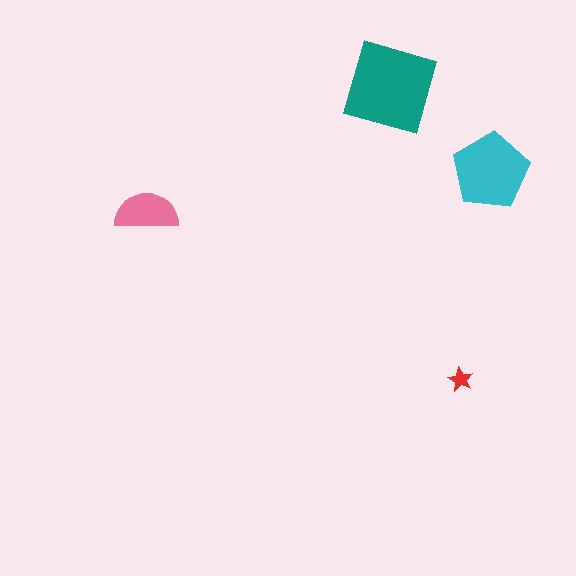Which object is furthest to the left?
The pink semicircle is leftmost.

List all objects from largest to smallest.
The teal square, the cyan pentagon, the pink semicircle, the red star.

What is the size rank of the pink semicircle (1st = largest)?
3rd.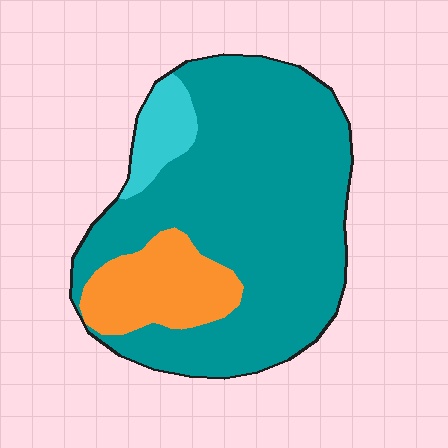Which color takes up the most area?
Teal, at roughly 75%.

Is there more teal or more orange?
Teal.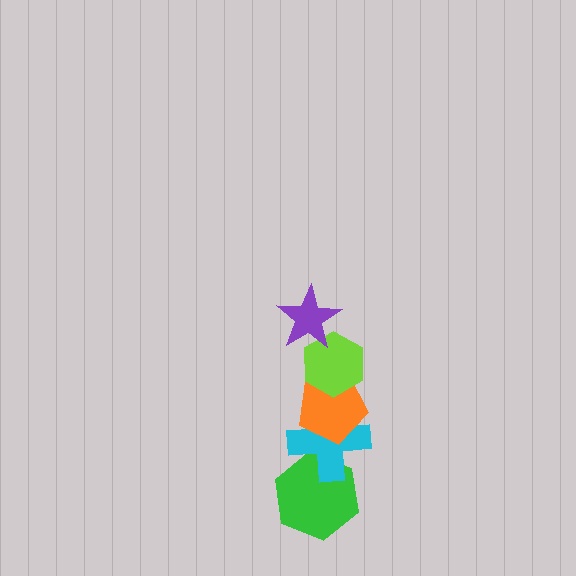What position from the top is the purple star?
The purple star is 1st from the top.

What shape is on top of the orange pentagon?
The lime hexagon is on top of the orange pentagon.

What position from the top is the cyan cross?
The cyan cross is 4th from the top.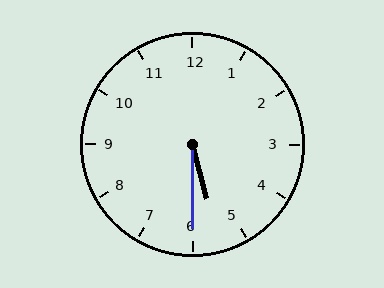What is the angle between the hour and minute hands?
Approximately 15 degrees.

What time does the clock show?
5:30.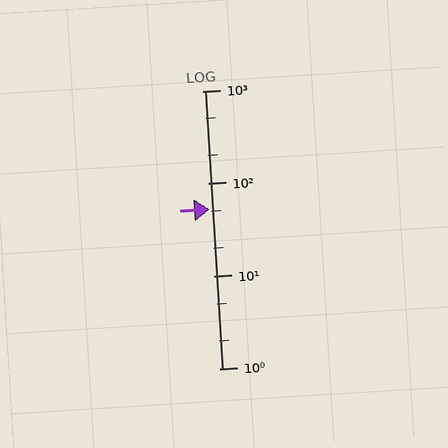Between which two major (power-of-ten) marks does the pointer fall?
The pointer is between 10 and 100.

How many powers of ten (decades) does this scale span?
The scale spans 3 decades, from 1 to 1000.